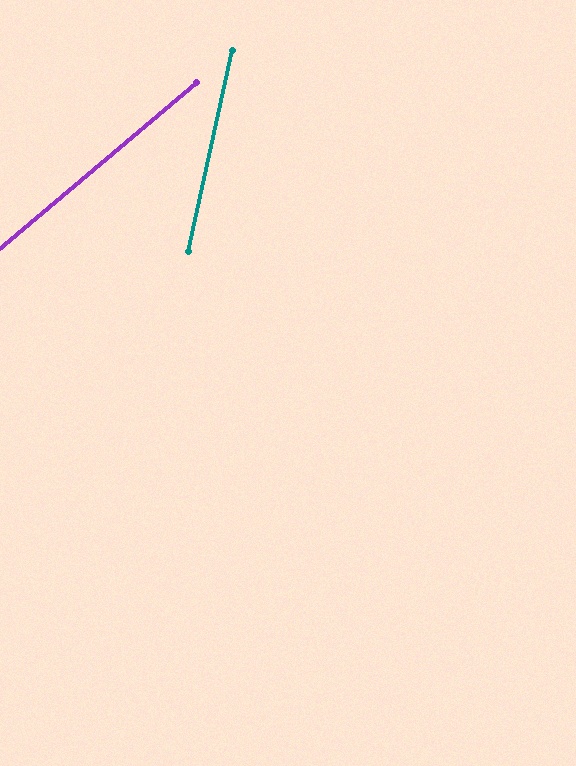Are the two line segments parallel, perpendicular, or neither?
Neither parallel nor perpendicular — they differ by about 38°.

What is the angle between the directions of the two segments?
Approximately 38 degrees.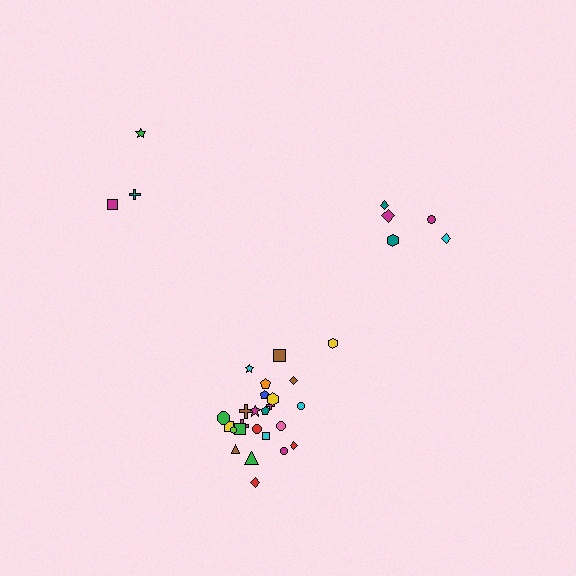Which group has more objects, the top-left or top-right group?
The top-right group.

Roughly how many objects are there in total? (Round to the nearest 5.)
Roughly 35 objects in total.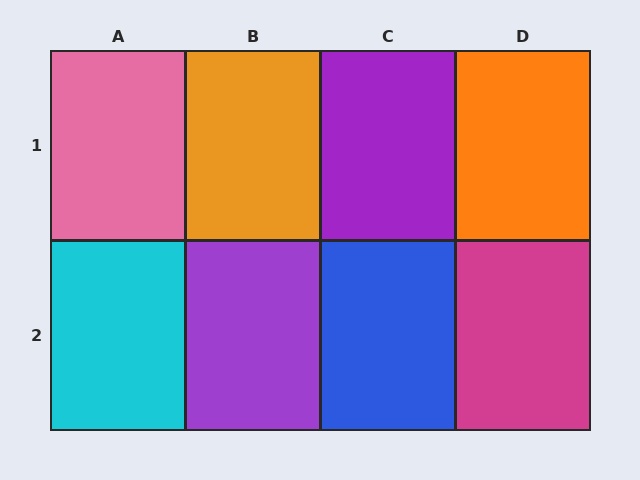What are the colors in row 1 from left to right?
Pink, orange, purple, orange.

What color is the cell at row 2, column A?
Cyan.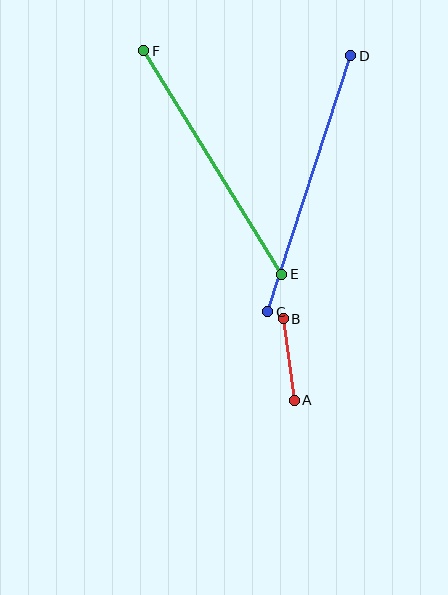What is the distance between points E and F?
The distance is approximately 263 pixels.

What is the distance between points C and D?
The distance is approximately 269 pixels.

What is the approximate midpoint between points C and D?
The midpoint is at approximately (309, 184) pixels.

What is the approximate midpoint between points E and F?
The midpoint is at approximately (213, 162) pixels.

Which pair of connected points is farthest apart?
Points C and D are farthest apart.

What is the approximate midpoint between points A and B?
The midpoint is at approximately (289, 359) pixels.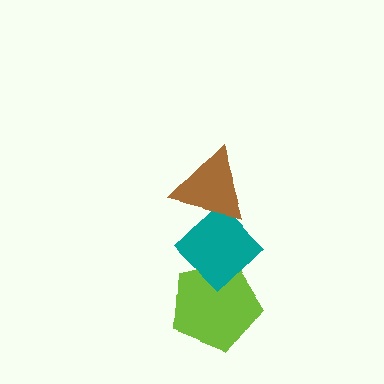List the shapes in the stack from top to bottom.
From top to bottom: the brown triangle, the teal diamond, the lime pentagon.